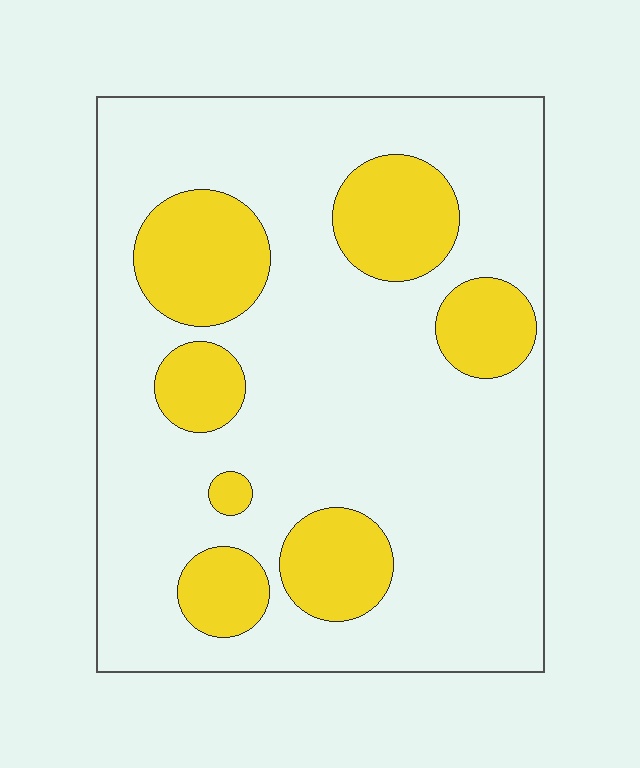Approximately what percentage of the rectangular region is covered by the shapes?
Approximately 25%.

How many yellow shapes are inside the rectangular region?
7.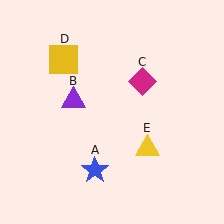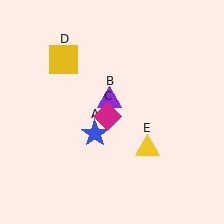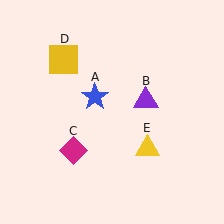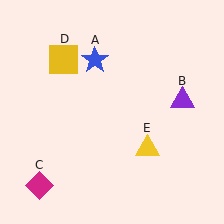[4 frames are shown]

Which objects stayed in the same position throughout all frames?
Yellow square (object D) and yellow triangle (object E) remained stationary.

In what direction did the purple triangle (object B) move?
The purple triangle (object B) moved right.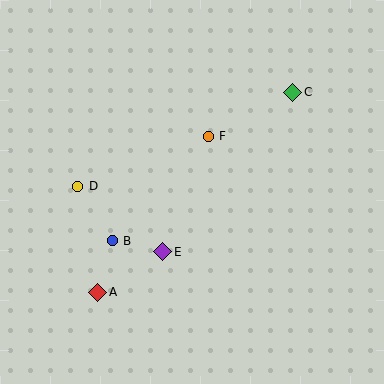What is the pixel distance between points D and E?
The distance between D and E is 108 pixels.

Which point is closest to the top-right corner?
Point C is closest to the top-right corner.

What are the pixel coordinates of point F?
Point F is at (208, 136).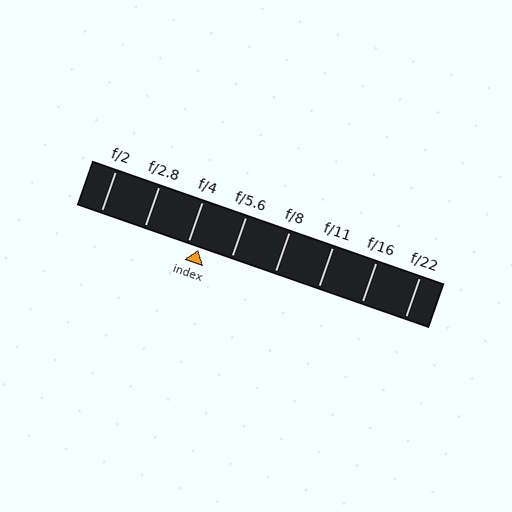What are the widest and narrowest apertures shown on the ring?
The widest aperture shown is f/2 and the narrowest is f/22.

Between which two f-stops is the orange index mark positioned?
The index mark is between f/4 and f/5.6.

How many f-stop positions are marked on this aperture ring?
There are 8 f-stop positions marked.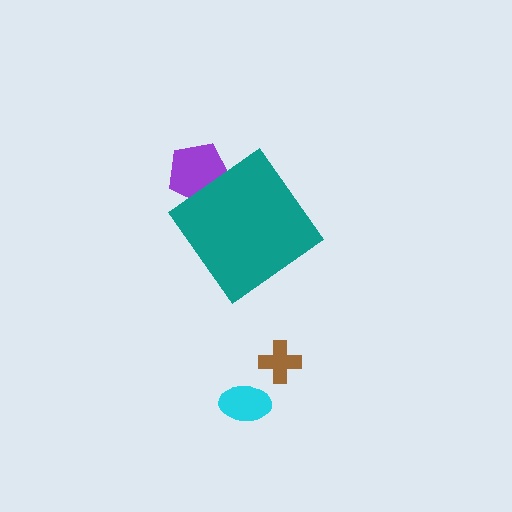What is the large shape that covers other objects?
A teal diamond.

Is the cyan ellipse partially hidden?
No, the cyan ellipse is fully visible.